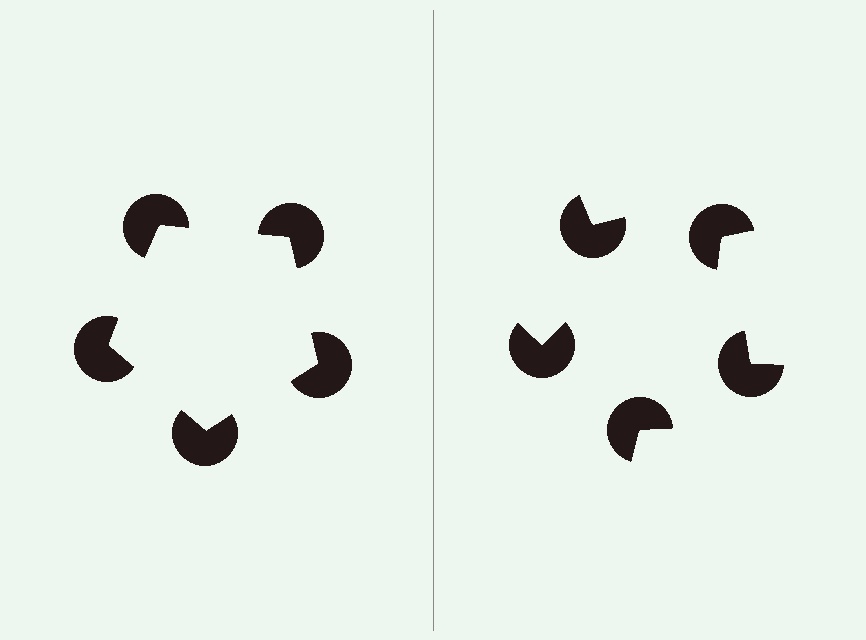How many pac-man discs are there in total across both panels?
10 — 5 on each side.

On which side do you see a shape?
An illusory pentagon appears on the left side. On the right side the wedge cuts are rotated, so no coherent shape forms.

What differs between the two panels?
The pac-man discs are positioned identically on both sides; only the wedge orientations differ. On the left they align to a pentagon; on the right they are misaligned.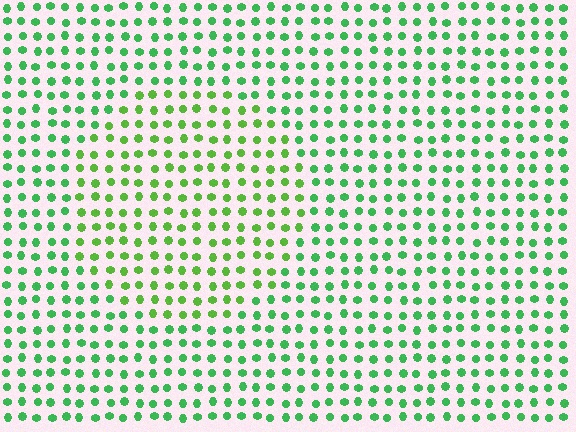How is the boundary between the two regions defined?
The boundary is defined purely by a slight shift in hue (about 26 degrees). Spacing, size, and orientation are identical on both sides.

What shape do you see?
I see a circle.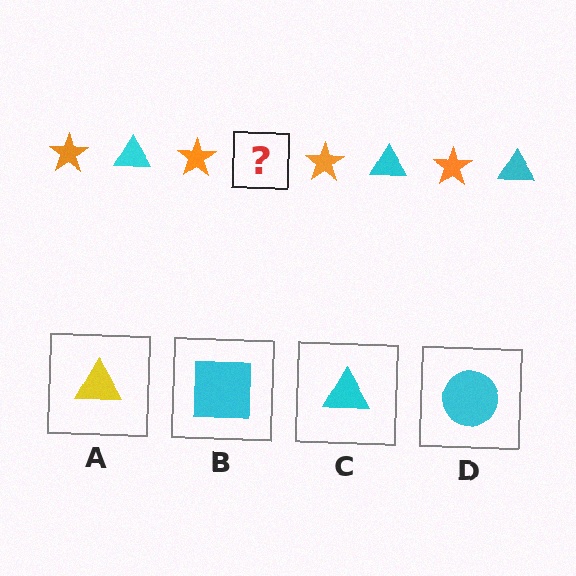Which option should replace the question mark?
Option C.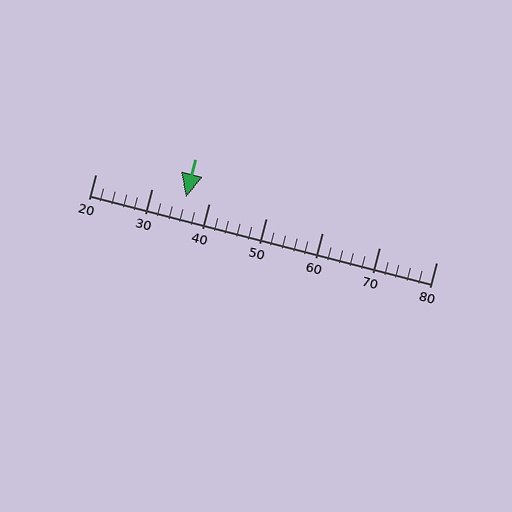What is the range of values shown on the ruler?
The ruler shows values from 20 to 80.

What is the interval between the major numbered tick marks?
The major tick marks are spaced 10 units apart.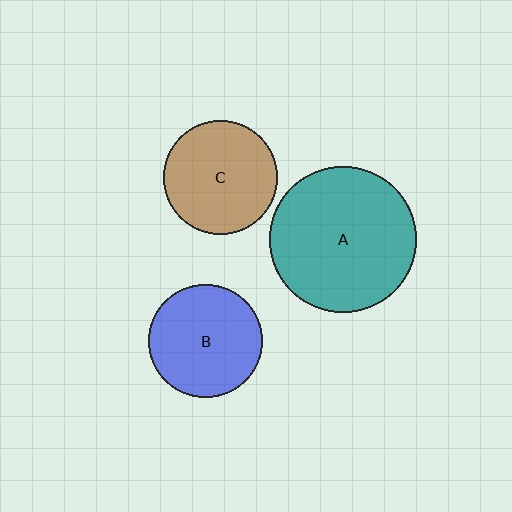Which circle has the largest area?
Circle A (teal).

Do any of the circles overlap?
No, none of the circles overlap.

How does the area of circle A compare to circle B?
Approximately 1.7 times.